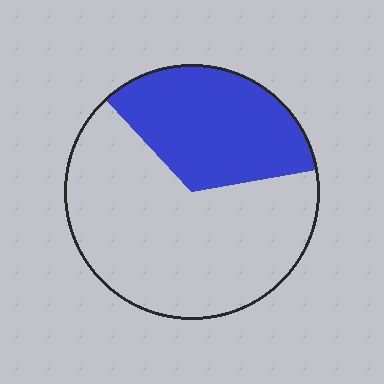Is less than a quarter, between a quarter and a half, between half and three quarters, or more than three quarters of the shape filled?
Between a quarter and a half.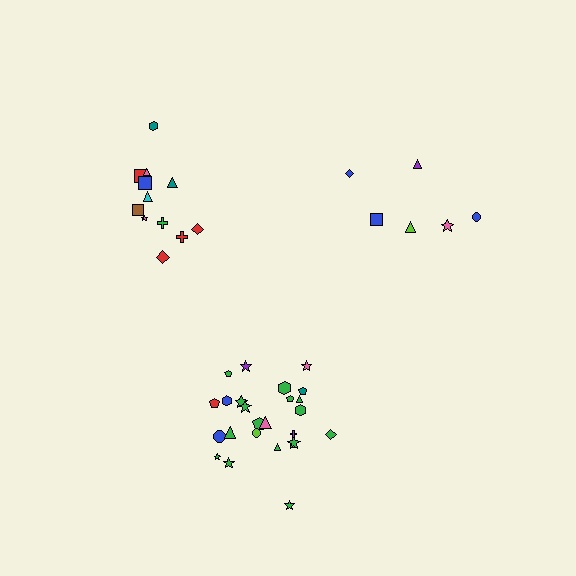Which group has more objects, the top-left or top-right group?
The top-left group.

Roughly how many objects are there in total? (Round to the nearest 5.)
Roughly 45 objects in total.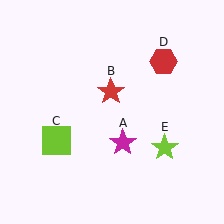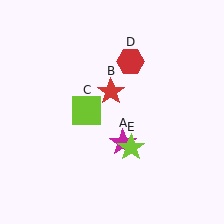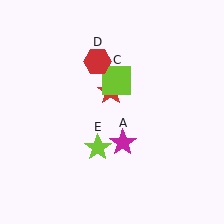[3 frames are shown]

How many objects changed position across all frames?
3 objects changed position: lime square (object C), red hexagon (object D), lime star (object E).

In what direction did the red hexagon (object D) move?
The red hexagon (object D) moved left.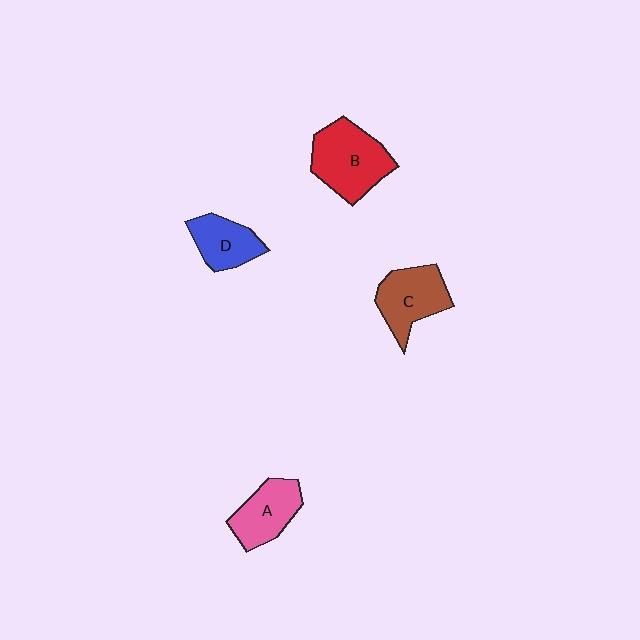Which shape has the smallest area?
Shape D (blue).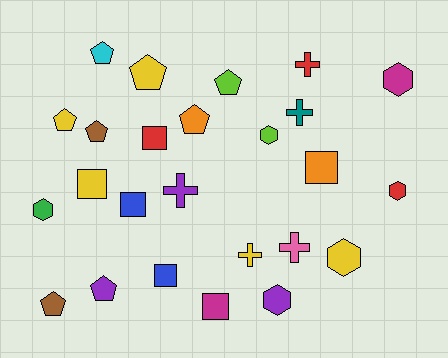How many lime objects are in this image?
There are 2 lime objects.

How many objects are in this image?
There are 25 objects.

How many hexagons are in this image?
There are 6 hexagons.